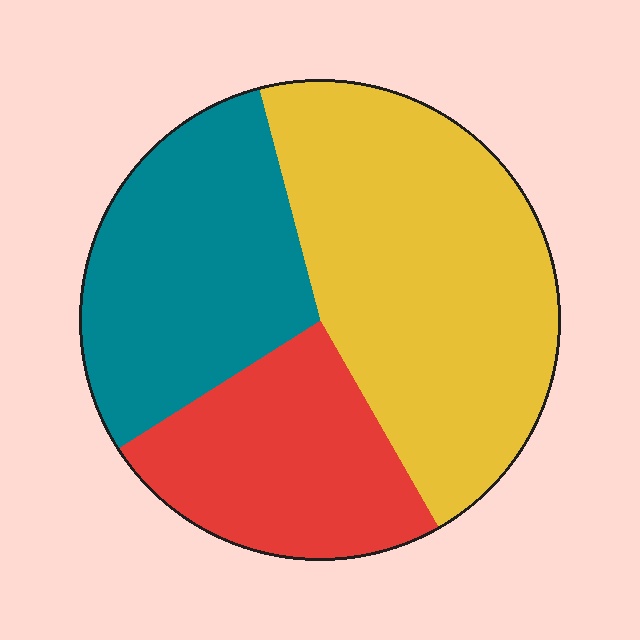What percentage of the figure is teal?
Teal takes up between a sixth and a third of the figure.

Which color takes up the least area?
Red, at roughly 25%.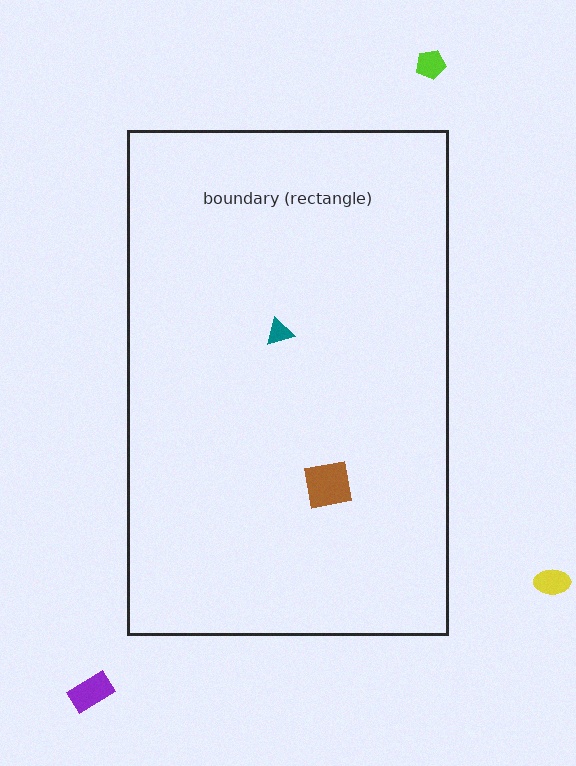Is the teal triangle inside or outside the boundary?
Inside.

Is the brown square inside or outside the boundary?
Inside.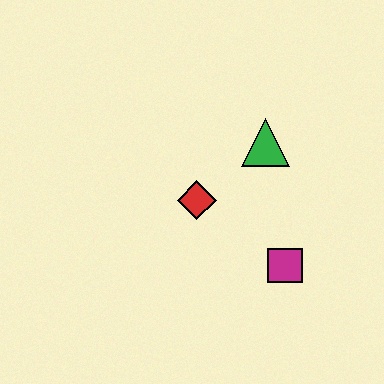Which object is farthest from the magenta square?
The green triangle is farthest from the magenta square.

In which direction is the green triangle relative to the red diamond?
The green triangle is to the right of the red diamond.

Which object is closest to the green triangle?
The red diamond is closest to the green triangle.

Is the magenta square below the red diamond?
Yes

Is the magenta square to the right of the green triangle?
Yes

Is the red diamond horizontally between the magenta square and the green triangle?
No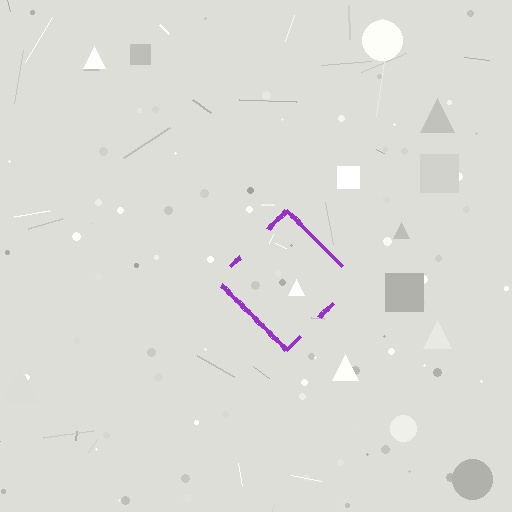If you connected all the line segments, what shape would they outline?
They would outline a diamond.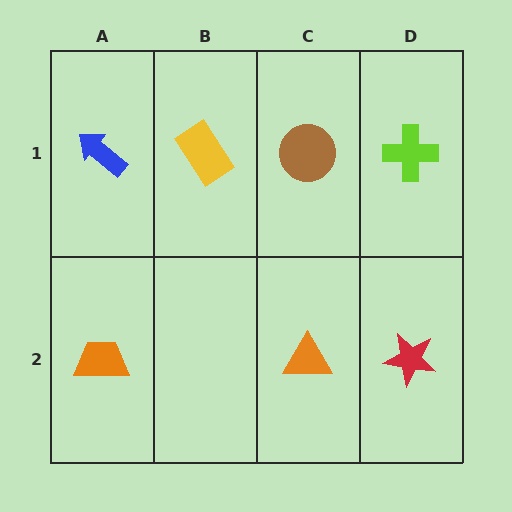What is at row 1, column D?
A lime cross.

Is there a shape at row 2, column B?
No, that cell is empty.